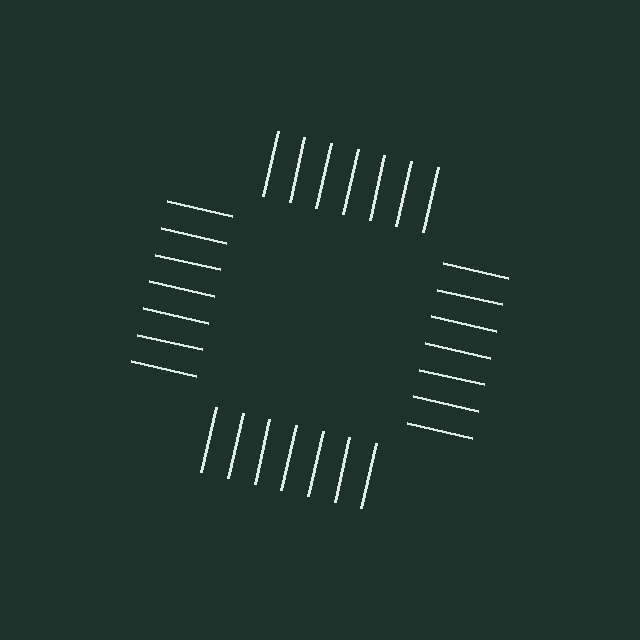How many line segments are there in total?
28 — 7 along each of the 4 edges.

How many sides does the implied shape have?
4 sides — the line-ends trace a square.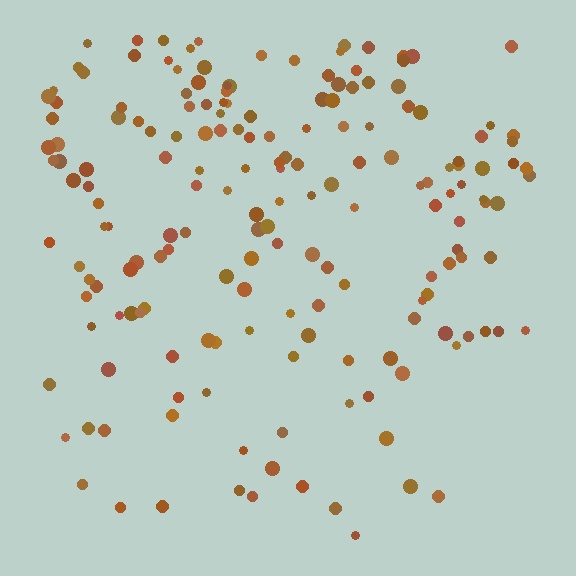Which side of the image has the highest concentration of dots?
The top.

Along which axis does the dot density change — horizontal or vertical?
Vertical.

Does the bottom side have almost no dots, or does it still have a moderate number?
Still a moderate number, just noticeably fewer than the top.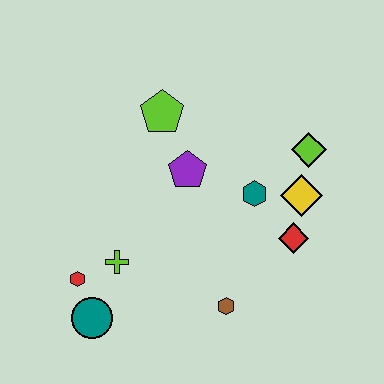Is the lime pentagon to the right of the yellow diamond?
No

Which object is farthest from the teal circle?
The lime diamond is farthest from the teal circle.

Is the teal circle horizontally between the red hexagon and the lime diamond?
Yes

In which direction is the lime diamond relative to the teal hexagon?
The lime diamond is to the right of the teal hexagon.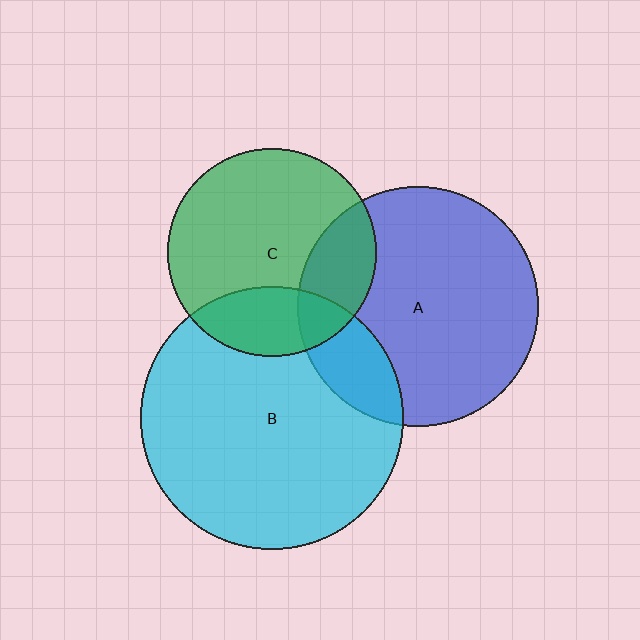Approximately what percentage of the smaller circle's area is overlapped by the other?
Approximately 20%.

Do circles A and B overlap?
Yes.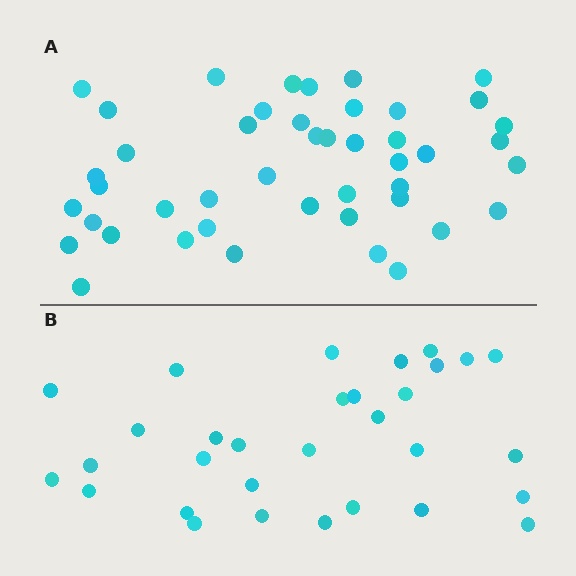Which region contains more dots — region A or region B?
Region A (the top region) has more dots.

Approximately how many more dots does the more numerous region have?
Region A has approximately 15 more dots than region B.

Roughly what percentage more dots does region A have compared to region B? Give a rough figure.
About 45% more.